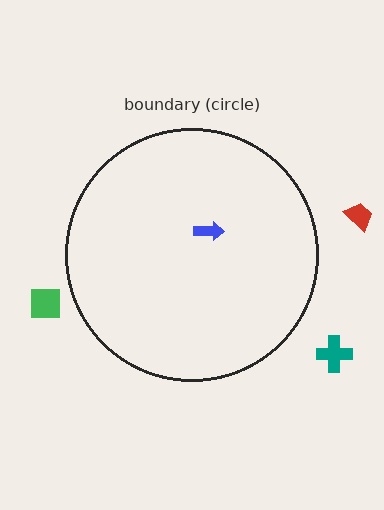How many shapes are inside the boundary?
1 inside, 3 outside.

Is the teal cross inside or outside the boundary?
Outside.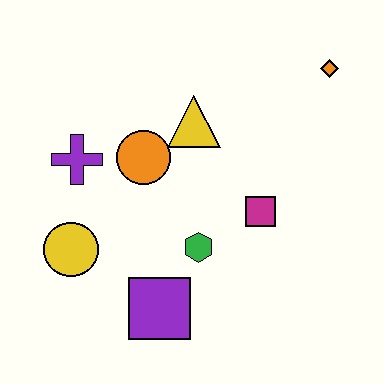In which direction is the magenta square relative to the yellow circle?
The magenta square is to the right of the yellow circle.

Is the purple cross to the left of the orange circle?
Yes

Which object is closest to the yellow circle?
The purple cross is closest to the yellow circle.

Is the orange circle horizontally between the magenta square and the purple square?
No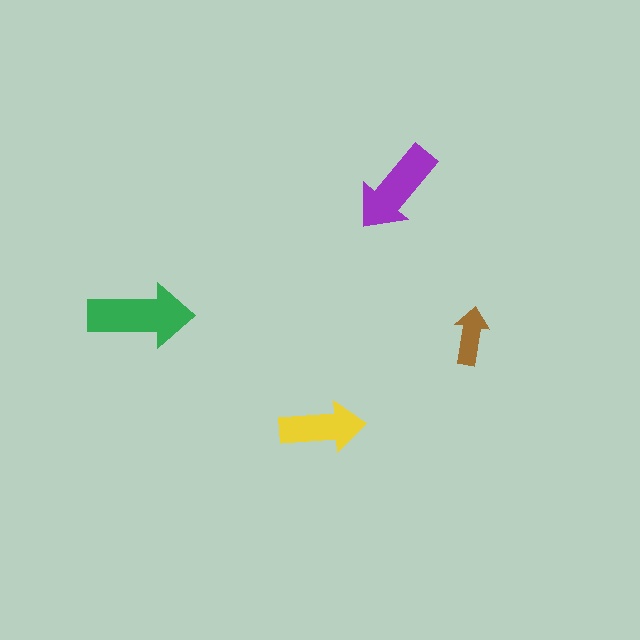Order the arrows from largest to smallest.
the green one, the purple one, the yellow one, the brown one.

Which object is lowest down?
The yellow arrow is bottommost.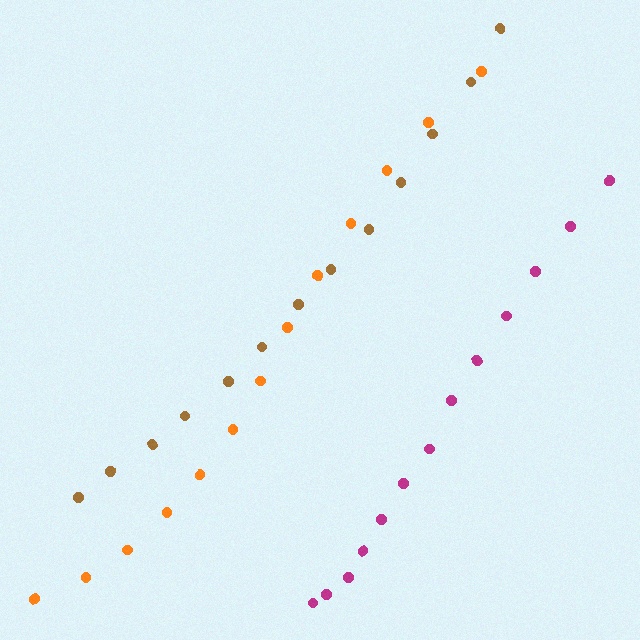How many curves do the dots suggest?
There are 3 distinct paths.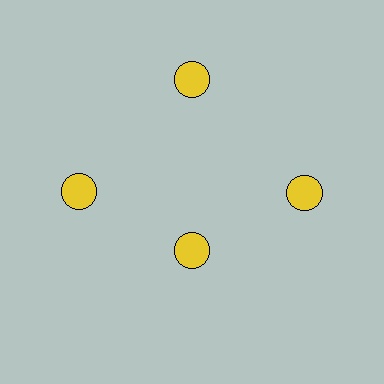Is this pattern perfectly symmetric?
No. The 4 yellow circles are arranged in a ring, but one element near the 6 o'clock position is pulled inward toward the center, breaking the 4-fold rotational symmetry.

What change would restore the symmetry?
The symmetry would be restored by moving it outward, back onto the ring so that all 4 circles sit at equal angles and equal distance from the center.